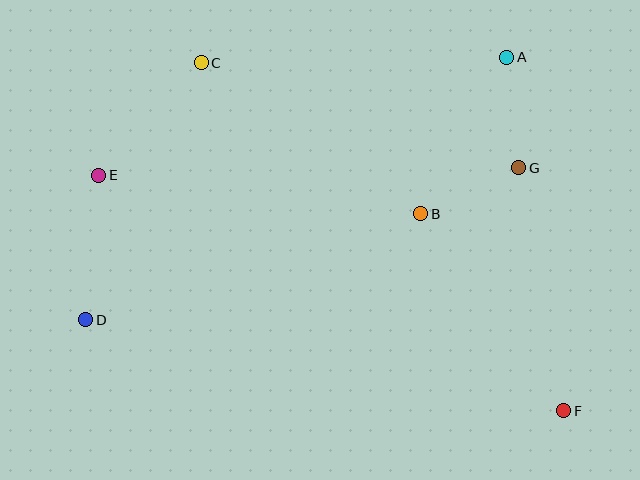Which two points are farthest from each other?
Points E and F are farthest from each other.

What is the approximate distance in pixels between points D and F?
The distance between D and F is approximately 487 pixels.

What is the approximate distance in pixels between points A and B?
The distance between A and B is approximately 179 pixels.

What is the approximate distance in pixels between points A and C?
The distance between A and C is approximately 306 pixels.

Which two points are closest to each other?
Points B and G are closest to each other.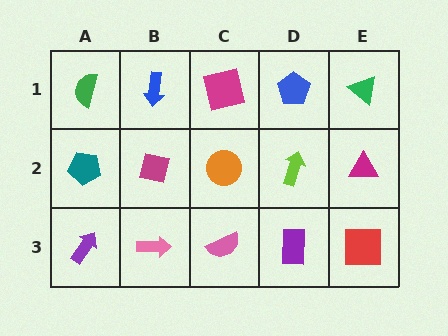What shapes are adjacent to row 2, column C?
A magenta square (row 1, column C), a pink semicircle (row 3, column C), a magenta square (row 2, column B), a lime arrow (row 2, column D).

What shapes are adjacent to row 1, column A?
A teal pentagon (row 2, column A), a blue arrow (row 1, column B).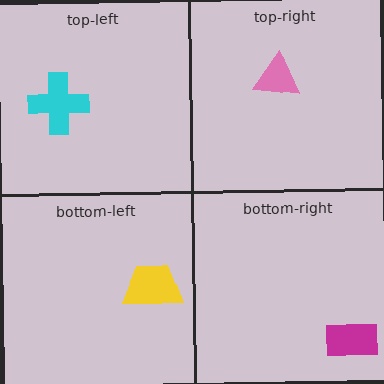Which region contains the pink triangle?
The top-right region.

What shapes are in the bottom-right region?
The magenta rectangle.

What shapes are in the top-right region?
The pink triangle.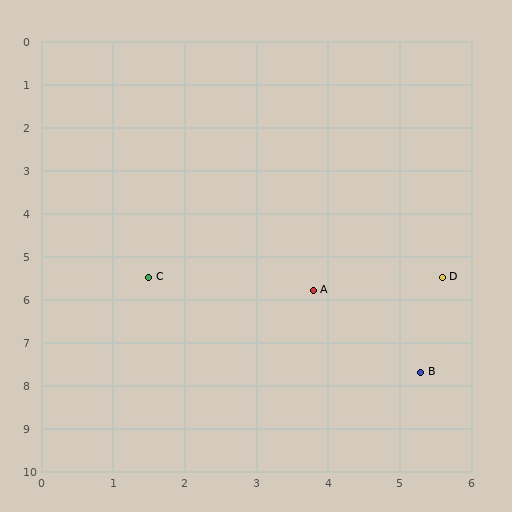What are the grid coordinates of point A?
Point A is at approximately (3.8, 5.8).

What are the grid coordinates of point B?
Point B is at approximately (5.3, 7.7).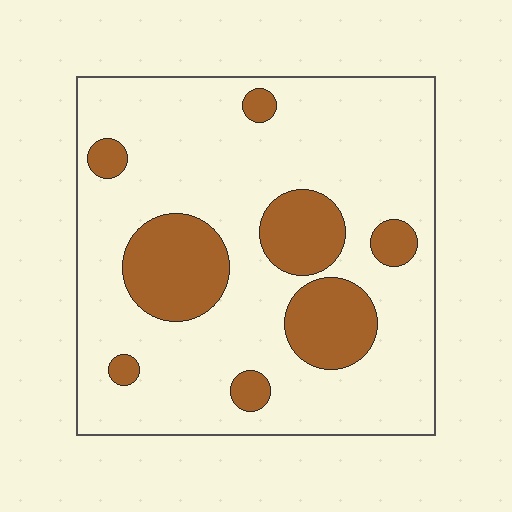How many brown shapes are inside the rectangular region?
8.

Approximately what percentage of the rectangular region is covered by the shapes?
Approximately 20%.